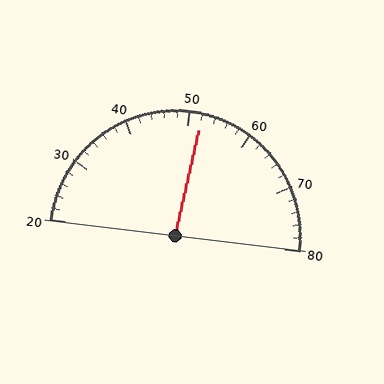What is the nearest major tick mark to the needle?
The nearest major tick mark is 50.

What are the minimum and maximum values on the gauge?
The gauge ranges from 20 to 80.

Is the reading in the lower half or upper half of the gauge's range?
The reading is in the upper half of the range (20 to 80).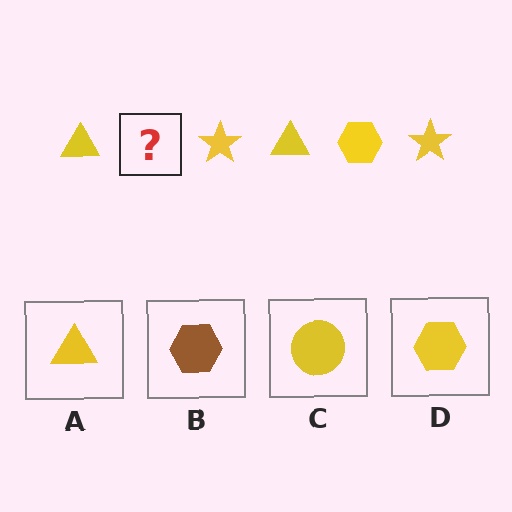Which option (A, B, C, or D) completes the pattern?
D.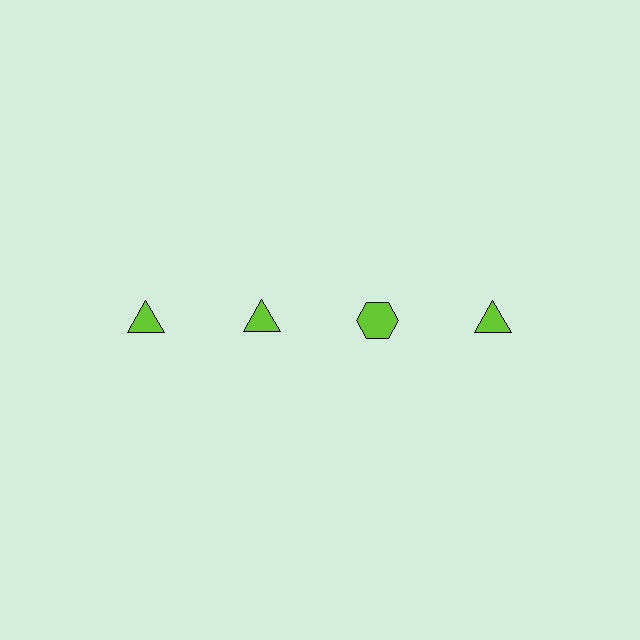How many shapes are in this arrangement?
There are 4 shapes arranged in a grid pattern.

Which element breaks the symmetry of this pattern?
The lime hexagon in the top row, center column breaks the symmetry. All other shapes are lime triangles.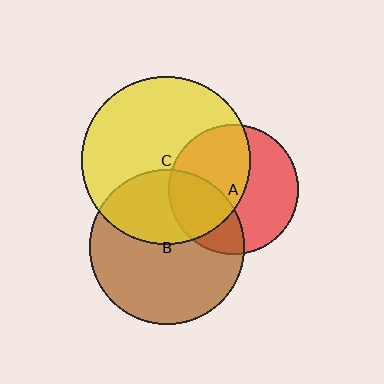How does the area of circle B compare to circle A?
Approximately 1.4 times.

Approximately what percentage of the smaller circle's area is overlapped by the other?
Approximately 50%.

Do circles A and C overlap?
Yes.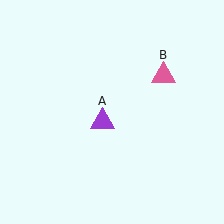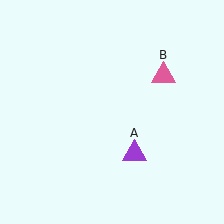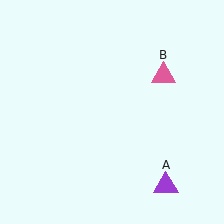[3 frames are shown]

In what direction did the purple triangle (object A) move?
The purple triangle (object A) moved down and to the right.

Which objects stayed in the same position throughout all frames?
Pink triangle (object B) remained stationary.